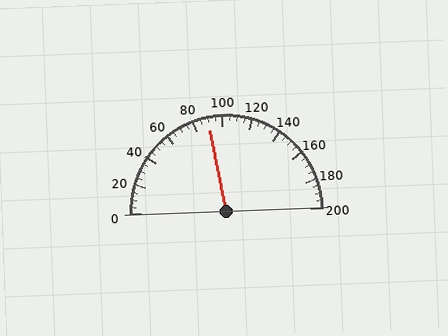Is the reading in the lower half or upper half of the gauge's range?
The reading is in the lower half of the range (0 to 200).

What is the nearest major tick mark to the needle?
The nearest major tick mark is 80.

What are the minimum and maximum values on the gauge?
The gauge ranges from 0 to 200.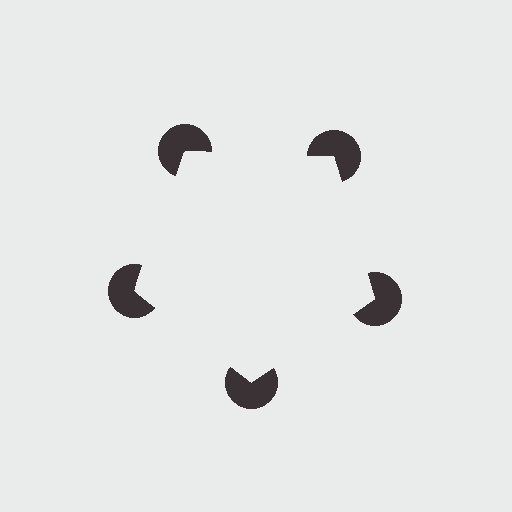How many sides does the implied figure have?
5 sides.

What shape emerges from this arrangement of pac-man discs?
An illusory pentagon — its edges are inferred from the aligned wedge cuts in the pac-man discs, not physically drawn.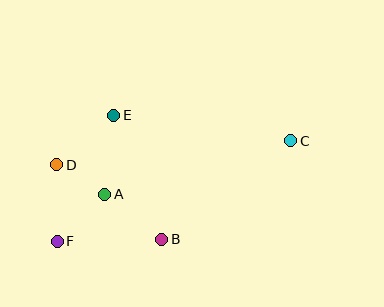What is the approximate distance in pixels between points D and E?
The distance between D and E is approximately 75 pixels.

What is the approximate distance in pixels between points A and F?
The distance between A and F is approximately 67 pixels.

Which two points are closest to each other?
Points A and D are closest to each other.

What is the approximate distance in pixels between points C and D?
The distance between C and D is approximately 235 pixels.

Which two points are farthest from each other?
Points C and F are farthest from each other.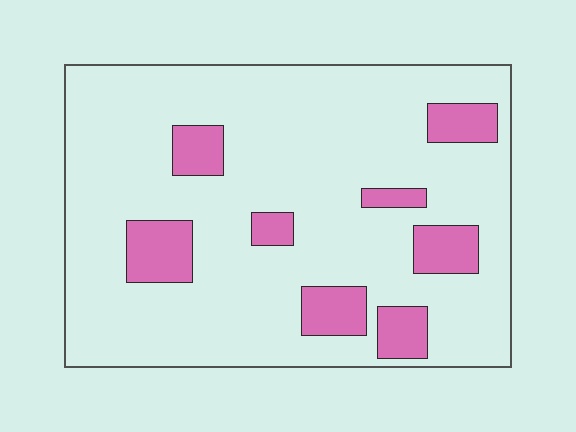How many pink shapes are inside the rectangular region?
8.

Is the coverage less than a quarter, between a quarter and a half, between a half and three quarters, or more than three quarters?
Less than a quarter.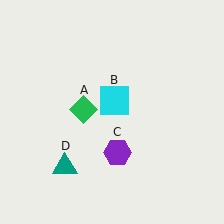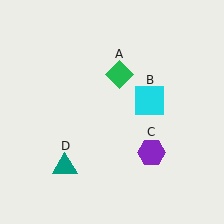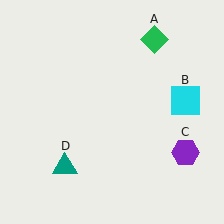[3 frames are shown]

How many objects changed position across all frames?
3 objects changed position: green diamond (object A), cyan square (object B), purple hexagon (object C).